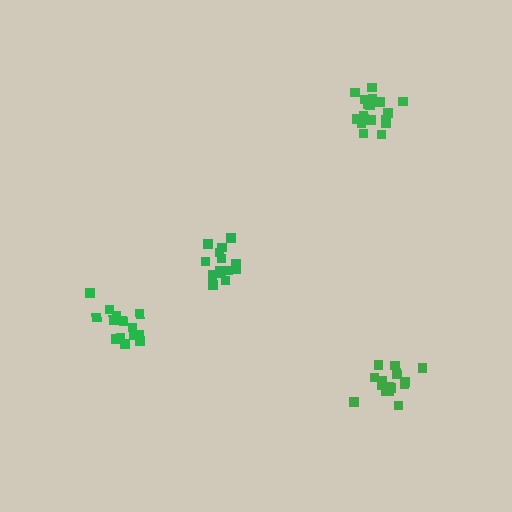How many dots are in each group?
Group 1: 19 dots, Group 2: 15 dots, Group 3: 16 dots, Group 4: 15 dots (65 total).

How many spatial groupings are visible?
There are 4 spatial groupings.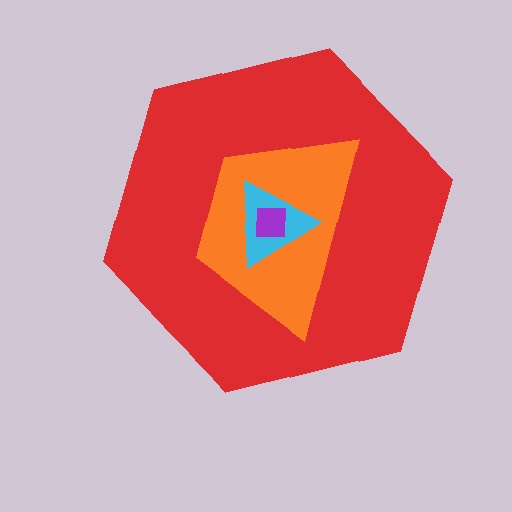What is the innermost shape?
The purple square.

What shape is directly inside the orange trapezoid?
The cyan triangle.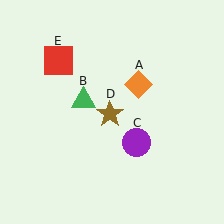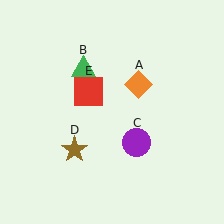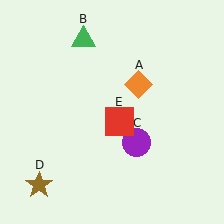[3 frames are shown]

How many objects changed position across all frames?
3 objects changed position: green triangle (object B), brown star (object D), red square (object E).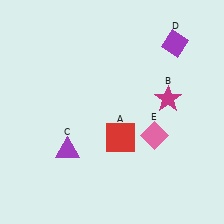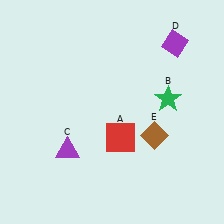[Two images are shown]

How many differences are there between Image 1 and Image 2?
There are 2 differences between the two images.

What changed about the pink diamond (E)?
In Image 1, E is pink. In Image 2, it changed to brown.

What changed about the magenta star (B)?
In Image 1, B is magenta. In Image 2, it changed to green.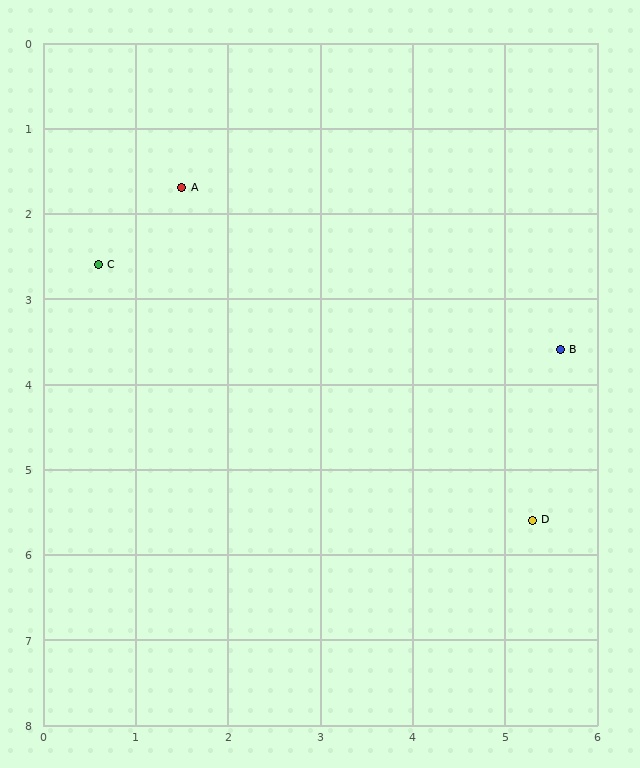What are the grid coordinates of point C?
Point C is at approximately (0.6, 2.6).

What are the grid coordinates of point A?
Point A is at approximately (1.5, 1.7).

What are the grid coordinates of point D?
Point D is at approximately (5.3, 5.6).